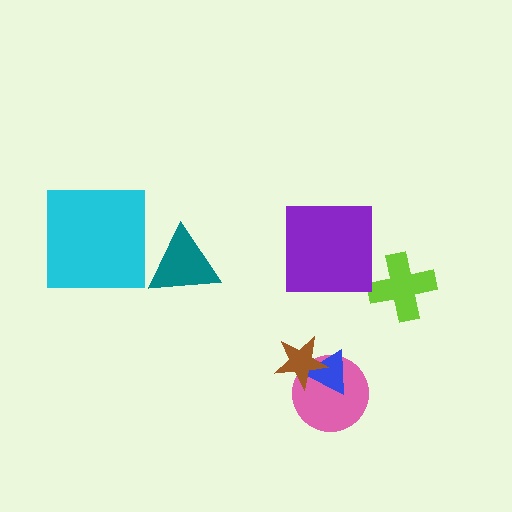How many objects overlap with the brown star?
2 objects overlap with the brown star.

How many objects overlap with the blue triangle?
2 objects overlap with the blue triangle.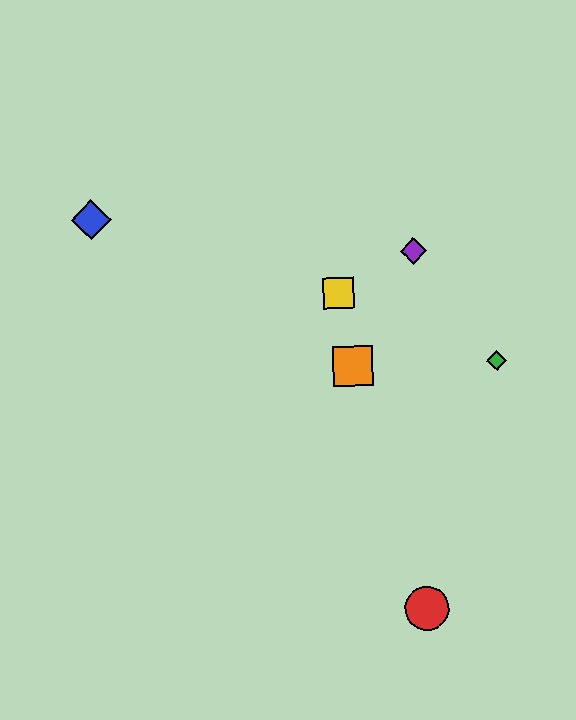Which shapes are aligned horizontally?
The green diamond, the orange square are aligned horizontally.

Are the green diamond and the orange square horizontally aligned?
Yes, both are at y≈360.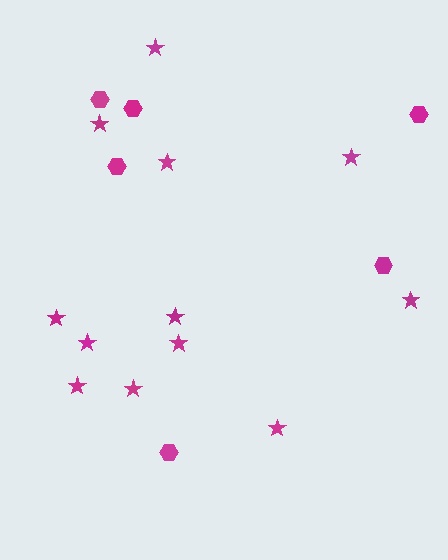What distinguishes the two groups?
There are 2 groups: one group of hexagons (6) and one group of stars (12).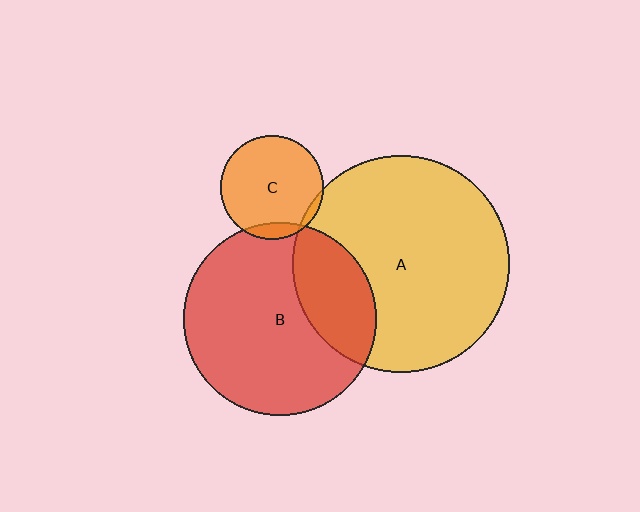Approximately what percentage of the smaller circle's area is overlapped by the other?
Approximately 10%.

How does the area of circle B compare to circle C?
Approximately 3.5 times.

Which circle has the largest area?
Circle A (yellow).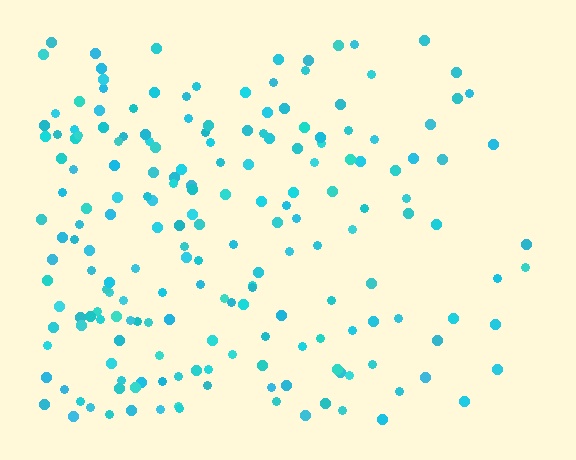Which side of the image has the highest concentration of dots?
The left.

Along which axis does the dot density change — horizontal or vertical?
Horizontal.